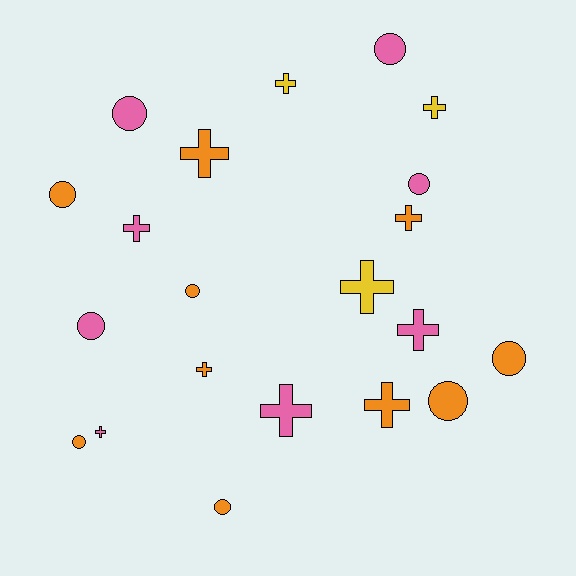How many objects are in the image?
There are 21 objects.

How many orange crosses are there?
There are 4 orange crosses.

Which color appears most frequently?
Orange, with 10 objects.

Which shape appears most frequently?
Cross, with 11 objects.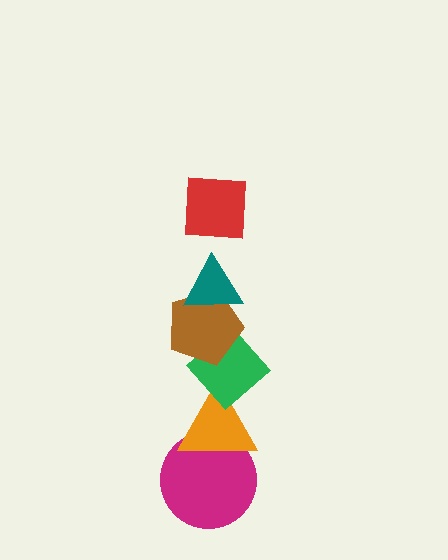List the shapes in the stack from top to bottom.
From top to bottom: the red square, the teal triangle, the brown pentagon, the green diamond, the orange triangle, the magenta circle.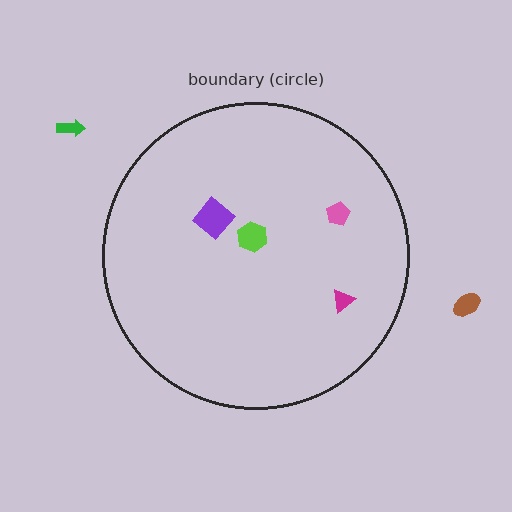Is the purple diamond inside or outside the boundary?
Inside.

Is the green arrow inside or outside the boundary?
Outside.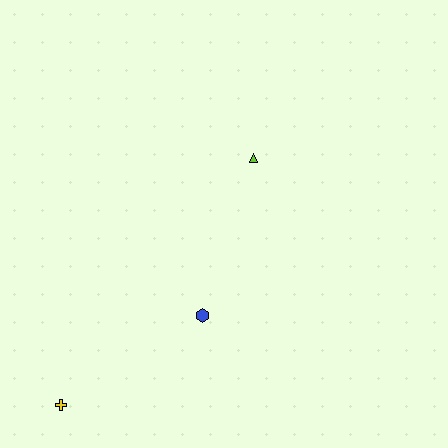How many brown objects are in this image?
There are no brown objects.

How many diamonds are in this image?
There are no diamonds.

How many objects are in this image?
There are 3 objects.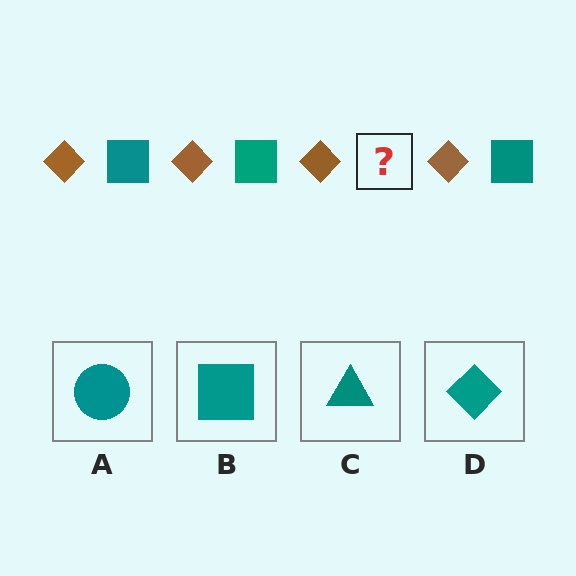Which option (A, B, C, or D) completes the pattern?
B.